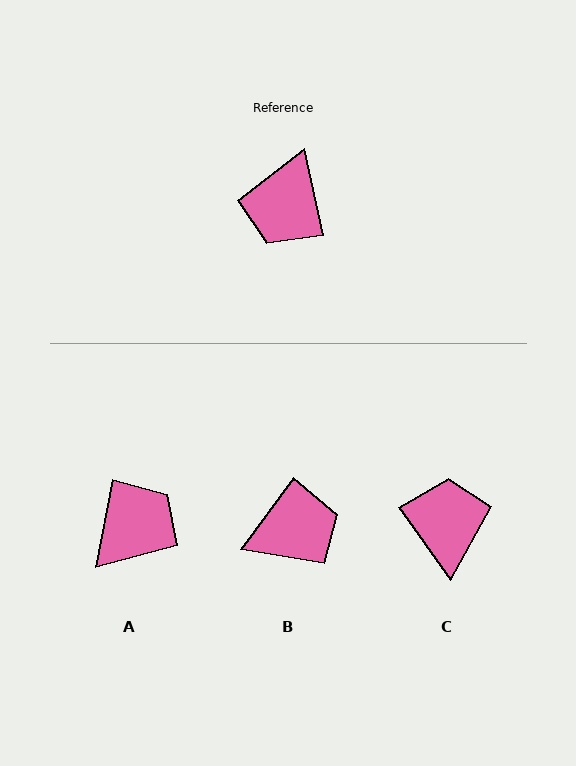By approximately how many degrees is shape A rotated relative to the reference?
Approximately 157 degrees counter-clockwise.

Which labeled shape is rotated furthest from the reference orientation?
A, about 157 degrees away.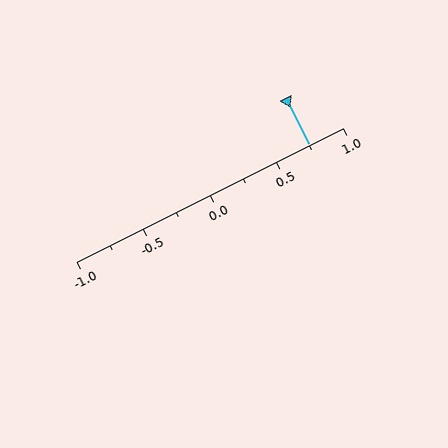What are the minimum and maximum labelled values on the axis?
The axis runs from -1.0 to 1.0.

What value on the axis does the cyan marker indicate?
The marker indicates approximately 0.75.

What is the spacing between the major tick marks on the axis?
The major ticks are spaced 0.5 apart.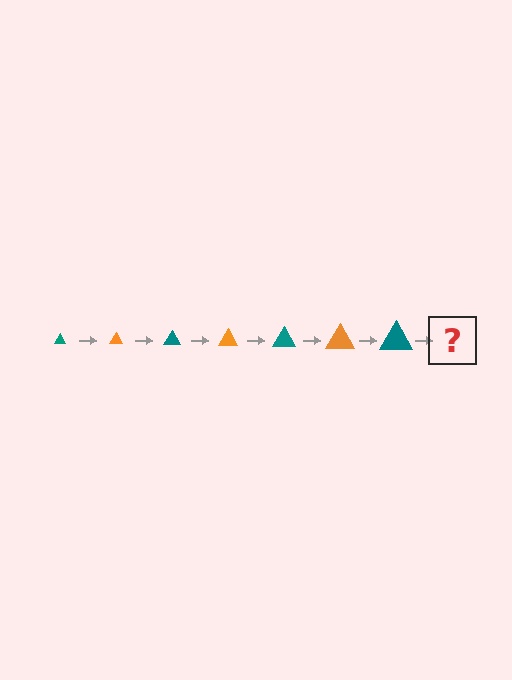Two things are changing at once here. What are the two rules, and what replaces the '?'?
The two rules are that the triangle grows larger each step and the color cycles through teal and orange. The '?' should be an orange triangle, larger than the previous one.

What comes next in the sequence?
The next element should be an orange triangle, larger than the previous one.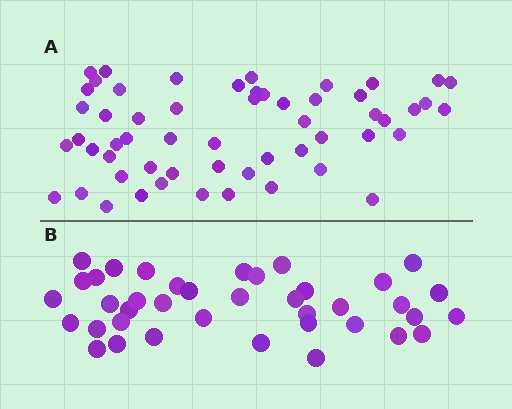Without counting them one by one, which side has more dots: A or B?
Region A (the top region) has more dots.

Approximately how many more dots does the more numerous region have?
Region A has approximately 15 more dots than region B.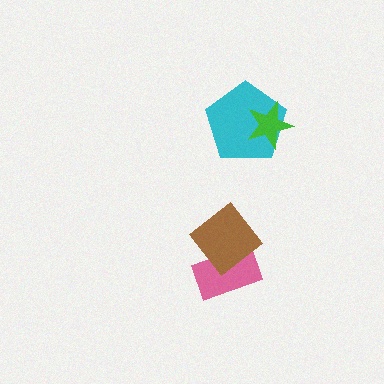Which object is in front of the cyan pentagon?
The green star is in front of the cyan pentagon.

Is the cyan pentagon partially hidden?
Yes, it is partially covered by another shape.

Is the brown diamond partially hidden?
No, no other shape covers it.